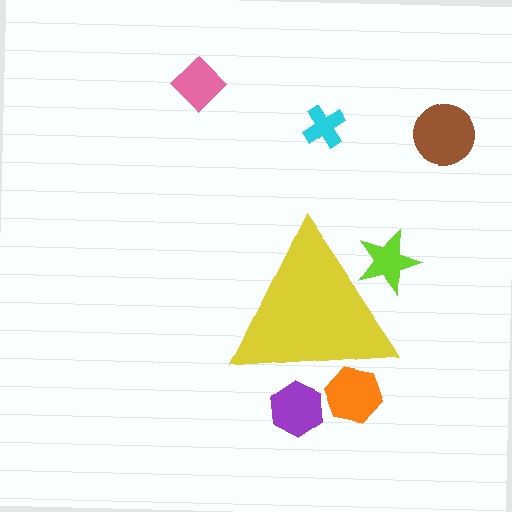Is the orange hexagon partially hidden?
Yes, the orange hexagon is partially hidden behind the yellow triangle.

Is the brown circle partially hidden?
No, the brown circle is fully visible.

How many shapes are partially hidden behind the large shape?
3 shapes are partially hidden.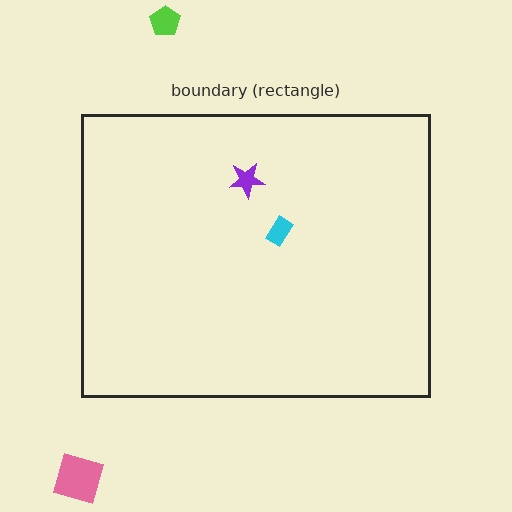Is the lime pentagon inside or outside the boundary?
Outside.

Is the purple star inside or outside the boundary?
Inside.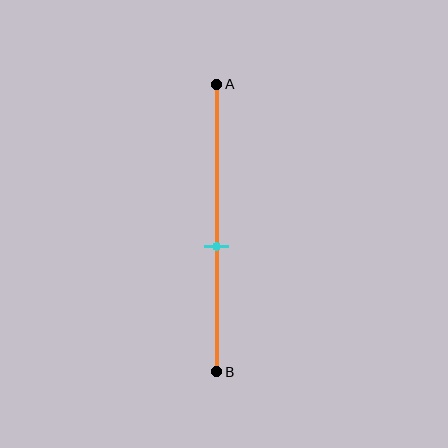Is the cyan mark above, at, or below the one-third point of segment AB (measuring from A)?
The cyan mark is below the one-third point of segment AB.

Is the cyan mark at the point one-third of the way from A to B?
No, the mark is at about 55% from A, not at the 33% one-third point.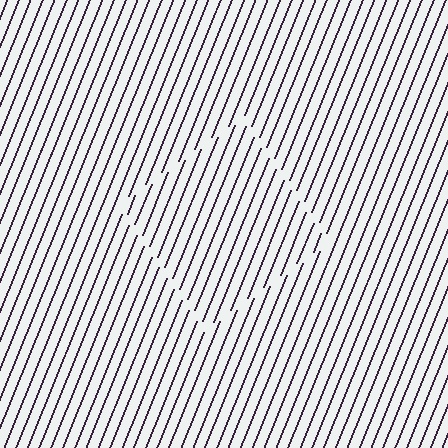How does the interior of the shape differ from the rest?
The interior of the shape contains the same grating, shifted by half a period — the contour is defined by the phase discontinuity where line-ends from the inner and outer gratings abut.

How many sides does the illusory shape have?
4 sides — the line-ends trace a square.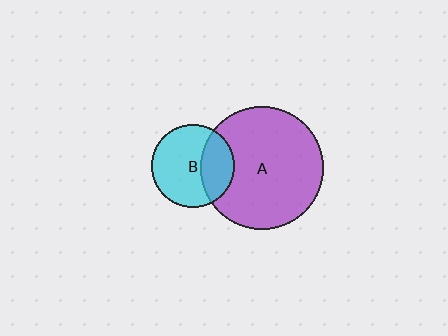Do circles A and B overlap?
Yes.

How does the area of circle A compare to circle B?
Approximately 2.2 times.